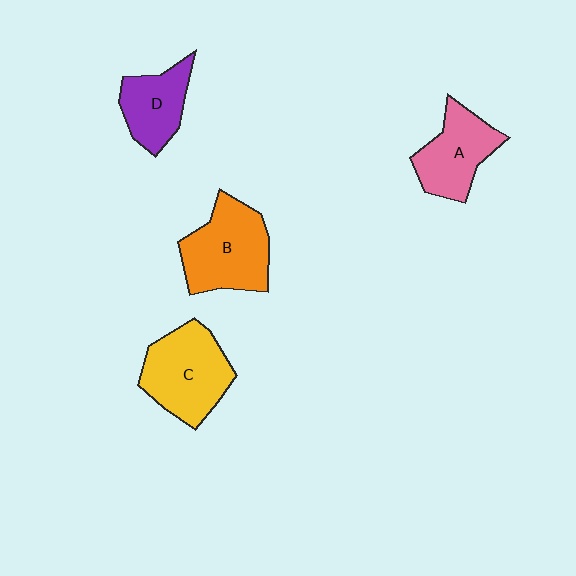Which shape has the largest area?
Shape B (orange).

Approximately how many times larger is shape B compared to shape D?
Approximately 1.5 times.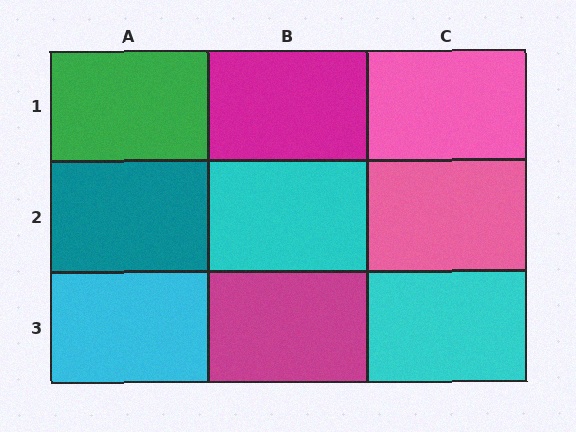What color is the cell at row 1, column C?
Pink.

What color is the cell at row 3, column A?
Cyan.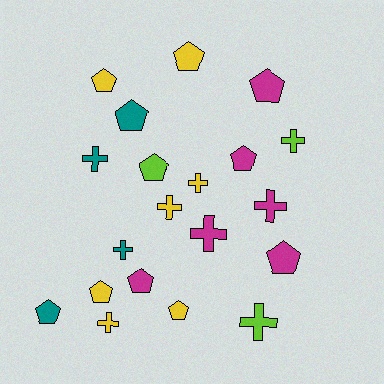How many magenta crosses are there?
There are 2 magenta crosses.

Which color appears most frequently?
Yellow, with 7 objects.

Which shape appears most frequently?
Pentagon, with 11 objects.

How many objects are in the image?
There are 20 objects.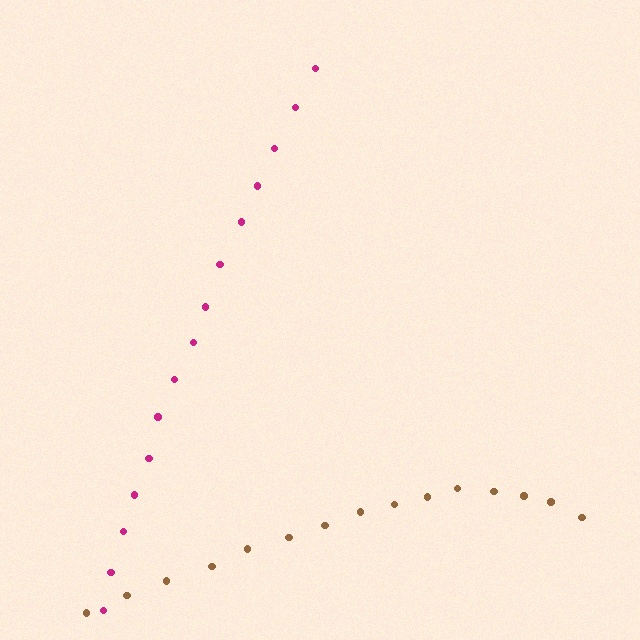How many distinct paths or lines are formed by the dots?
There are 2 distinct paths.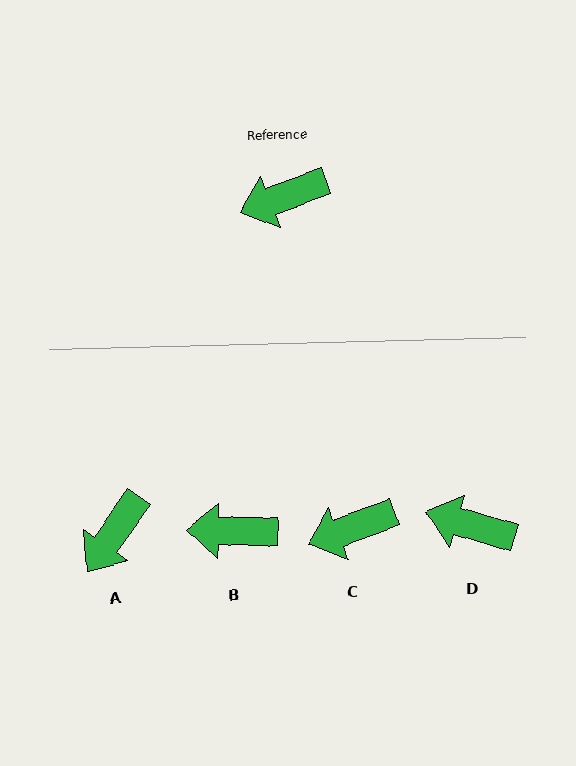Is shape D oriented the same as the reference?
No, it is off by about 37 degrees.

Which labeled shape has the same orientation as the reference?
C.